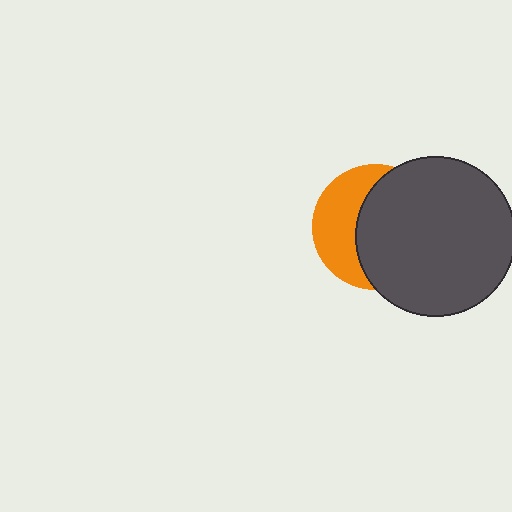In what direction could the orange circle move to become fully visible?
The orange circle could move left. That would shift it out from behind the dark gray circle entirely.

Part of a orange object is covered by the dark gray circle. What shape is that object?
It is a circle.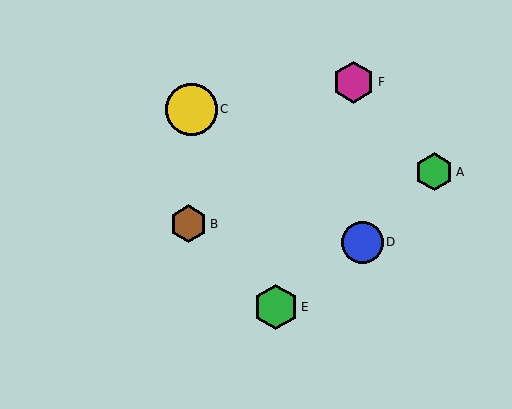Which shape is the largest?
The yellow circle (labeled C) is the largest.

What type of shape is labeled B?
Shape B is a brown hexagon.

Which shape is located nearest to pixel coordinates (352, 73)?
The magenta hexagon (labeled F) at (354, 82) is nearest to that location.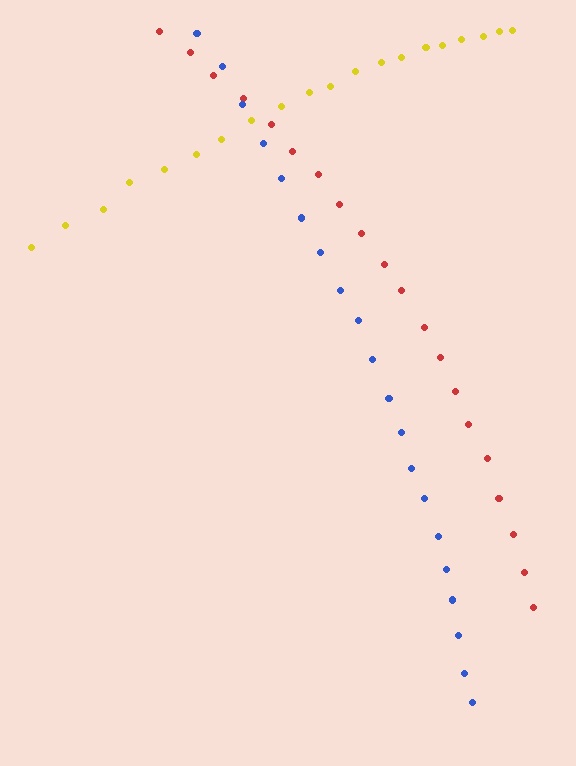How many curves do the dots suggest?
There are 3 distinct paths.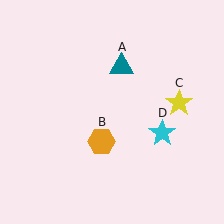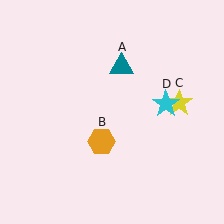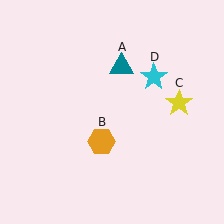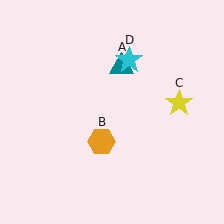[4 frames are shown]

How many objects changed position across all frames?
1 object changed position: cyan star (object D).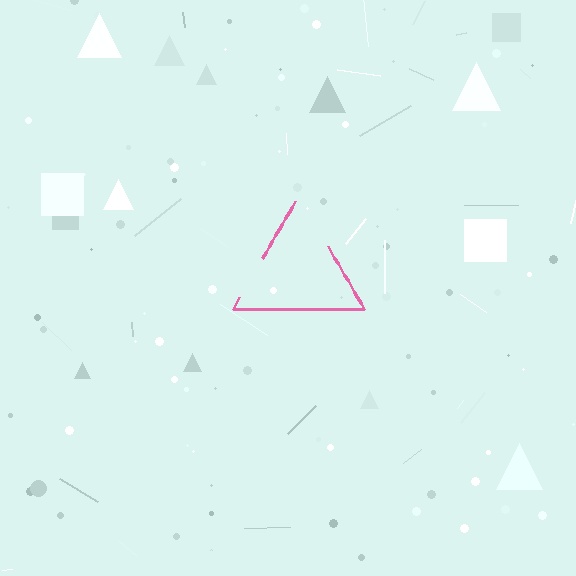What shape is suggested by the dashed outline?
The dashed outline suggests a triangle.